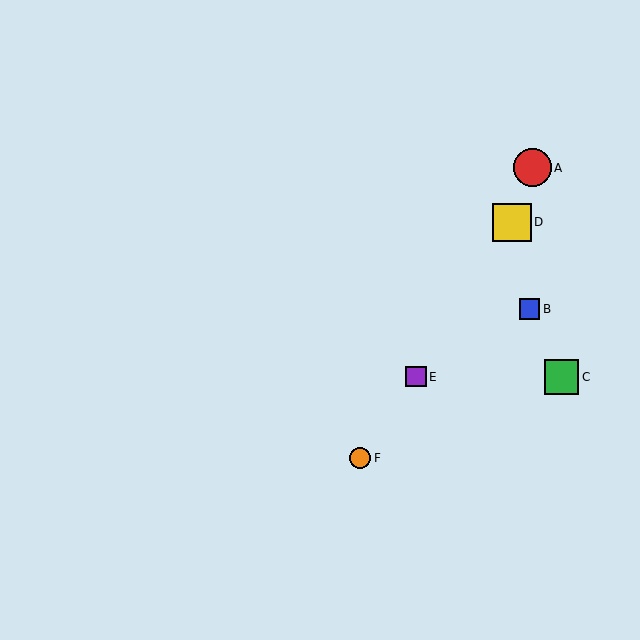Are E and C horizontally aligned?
Yes, both are at y≈377.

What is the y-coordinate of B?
Object B is at y≈309.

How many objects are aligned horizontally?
2 objects (C, E) are aligned horizontally.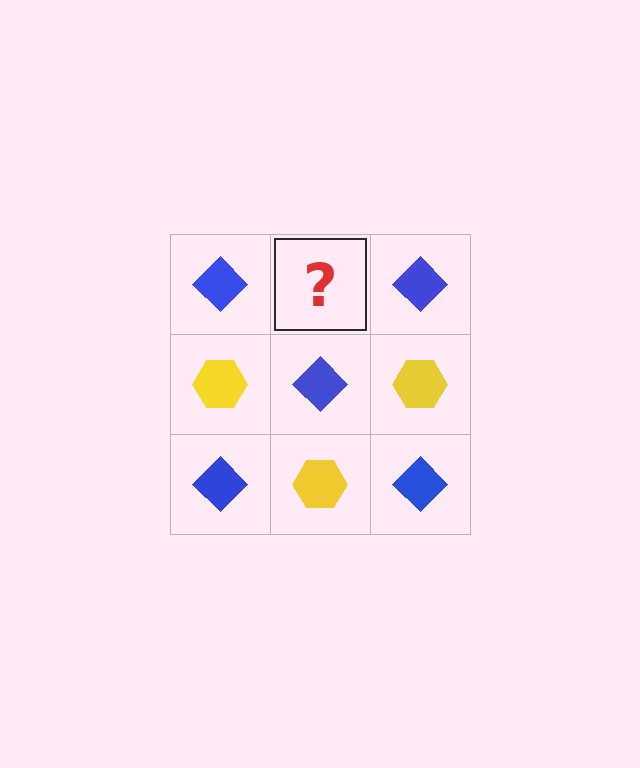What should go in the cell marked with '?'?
The missing cell should contain a yellow hexagon.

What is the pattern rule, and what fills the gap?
The rule is that it alternates blue diamond and yellow hexagon in a checkerboard pattern. The gap should be filled with a yellow hexagon.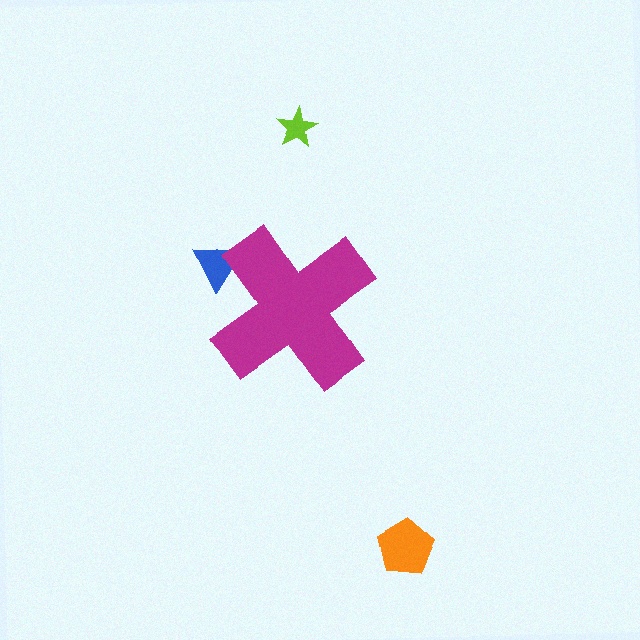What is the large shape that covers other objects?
A magenta cross.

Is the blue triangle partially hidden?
Yes, the blue triangle is partially hidden behind the magenta cross.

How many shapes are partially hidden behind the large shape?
1 shape is partially hidden.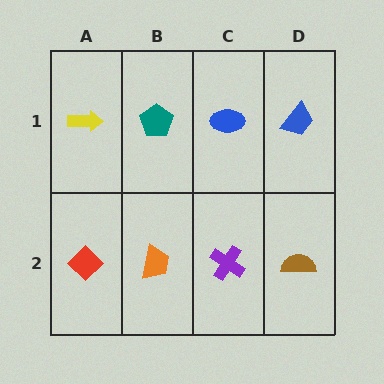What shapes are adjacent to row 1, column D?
A brown semicircle (row 2, column D), a blue ellipse (row 1, column C).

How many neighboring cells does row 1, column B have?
3.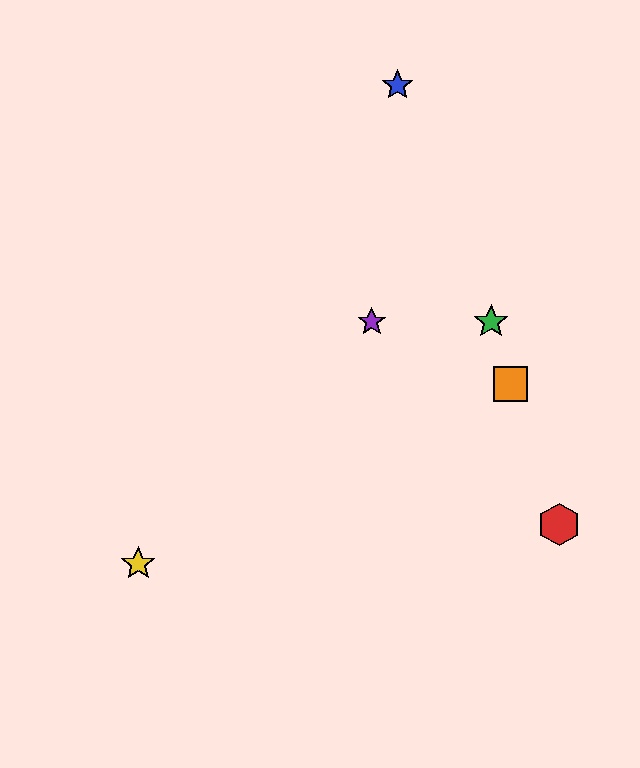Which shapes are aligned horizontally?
The green star, the purple star are aligned horizontally.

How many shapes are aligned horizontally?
2 shapes (the green star, the purple star) are aligned horizontally.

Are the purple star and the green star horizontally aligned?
Yes, both are at y≈322.